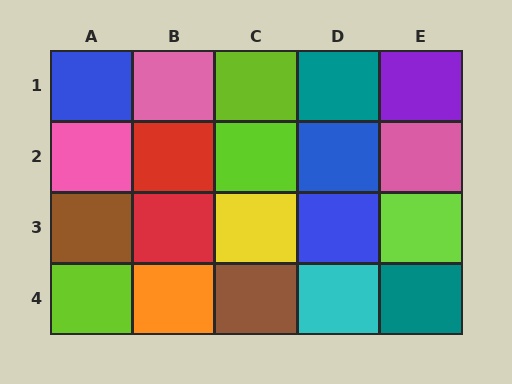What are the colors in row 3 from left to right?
Brown, red, yellow, blue, lime.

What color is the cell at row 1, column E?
Purple.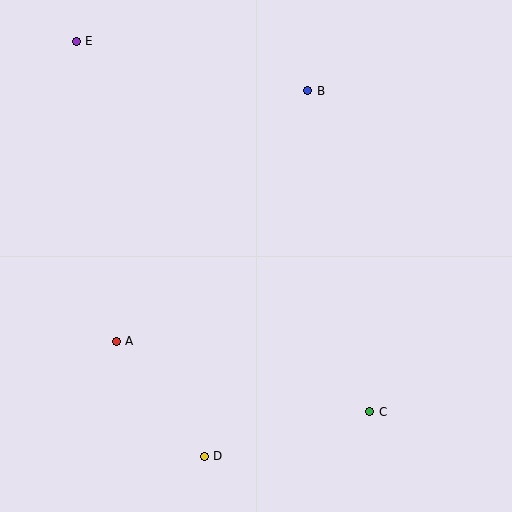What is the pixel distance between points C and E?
The distance between C and E is 473 pixels.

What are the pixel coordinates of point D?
Point D is at (204, 456).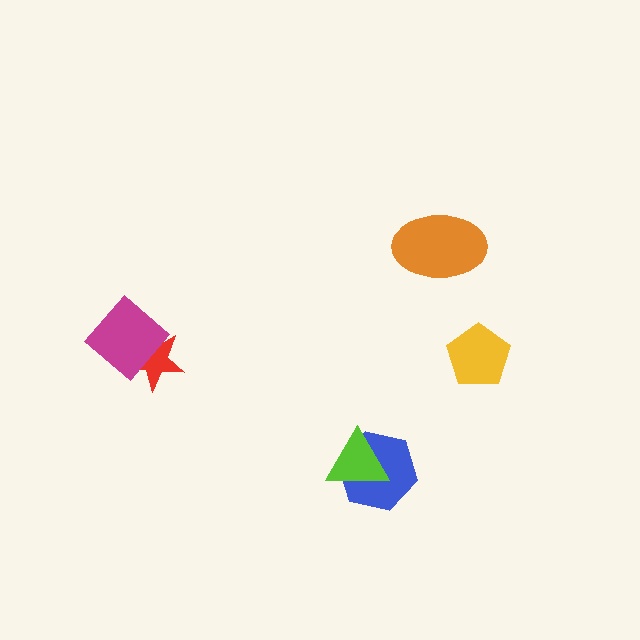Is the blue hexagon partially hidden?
Yes, it is partially covered by another shape.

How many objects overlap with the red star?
1 object overlaps with the red star.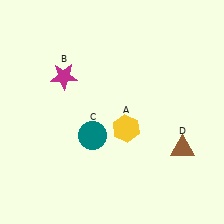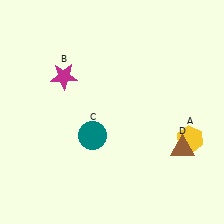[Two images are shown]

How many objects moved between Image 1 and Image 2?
1 object moved between the two images.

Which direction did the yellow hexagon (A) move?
The yellow hexagon (A) moved right.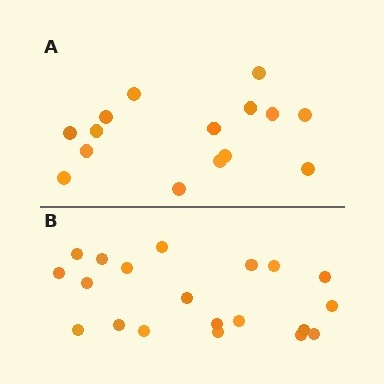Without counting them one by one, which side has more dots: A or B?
Region B (the bottom region) has more dots.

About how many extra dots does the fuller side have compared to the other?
Region B has about 5 more dots than region A.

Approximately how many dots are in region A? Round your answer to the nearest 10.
About 20 dots. (The exact count is 15, which rounds to 20.)